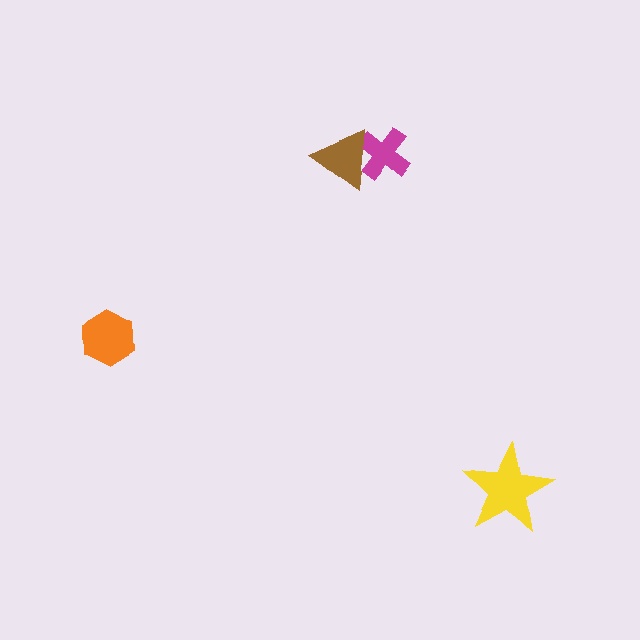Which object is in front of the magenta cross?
The brown triangle is in front of the magenta cross.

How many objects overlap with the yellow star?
0 objects overlap with the yellow star.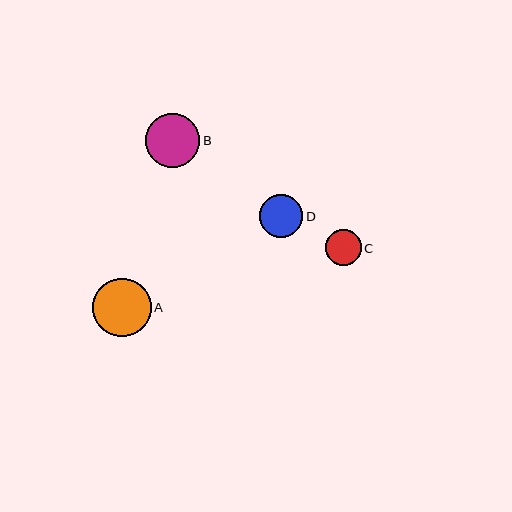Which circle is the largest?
Circle A is the largest with a size of approximately 59 pixels.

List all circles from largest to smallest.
From largest to smallest: A, B, D, C.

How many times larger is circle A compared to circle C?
Circle A is approximately 1.7 times the size of circle C.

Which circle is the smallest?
Circle C is the smallest with a size of approximately 35 pixels.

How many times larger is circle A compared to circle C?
Circle A is approximately 1.7 times the size of circle C.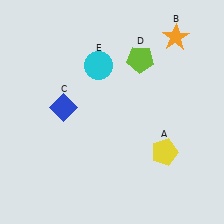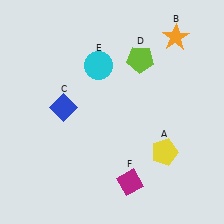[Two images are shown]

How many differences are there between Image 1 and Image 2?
There is 1 difference between the two images.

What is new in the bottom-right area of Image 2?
A magenta diamond (F) was added in the bottom-right area of Image 2.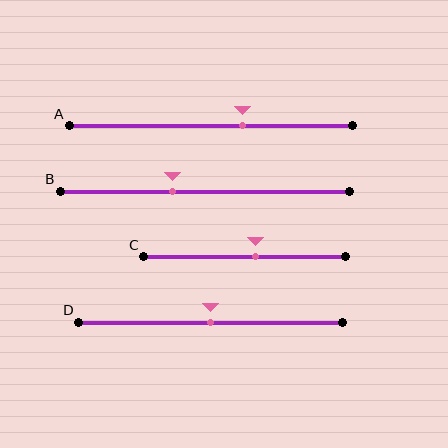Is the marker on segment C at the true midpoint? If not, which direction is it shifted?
No, the marker on segment C is shifted to the right by about 6% of the segment length.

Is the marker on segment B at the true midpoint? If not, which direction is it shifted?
No, the marker on segment B is shifted to the left by about 11% of the segment length.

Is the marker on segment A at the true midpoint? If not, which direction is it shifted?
No, the marker on segment A is shifted to the right by about 11% of the segment length.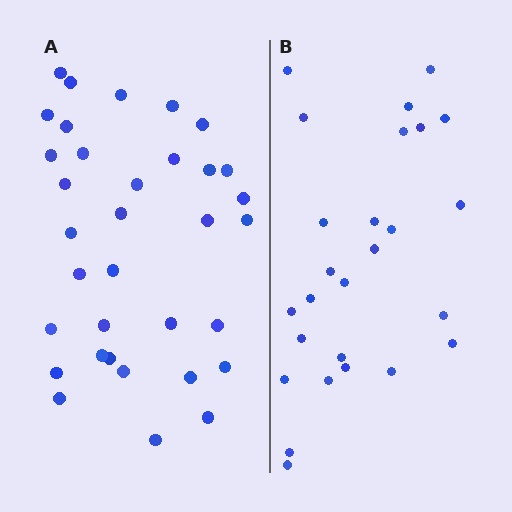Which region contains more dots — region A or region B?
Region A (the left region) has more dots.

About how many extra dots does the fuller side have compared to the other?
Region A has roughly 8 or so more dots than region B.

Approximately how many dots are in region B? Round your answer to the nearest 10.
About 30 dots. (The exact count is 26, which rounds to 30.)